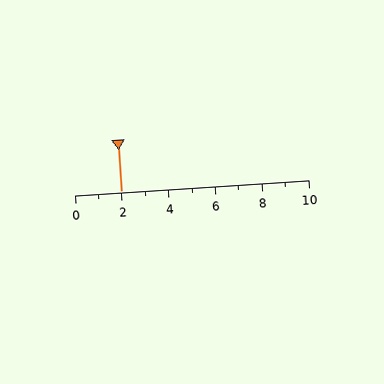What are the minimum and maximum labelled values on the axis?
The axis runs from 0 to 10.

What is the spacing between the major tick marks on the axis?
The major ticks are spaced 2 apart.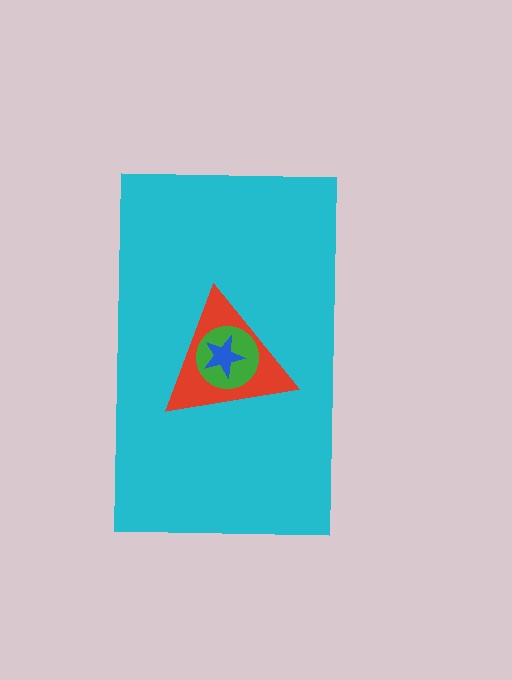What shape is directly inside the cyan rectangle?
The red triangle.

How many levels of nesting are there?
4.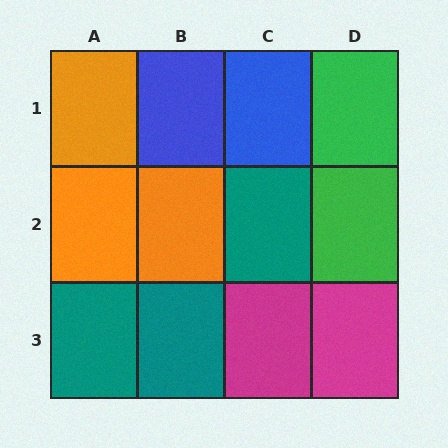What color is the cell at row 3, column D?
Magenta.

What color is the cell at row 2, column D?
Green.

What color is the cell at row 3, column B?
Teal.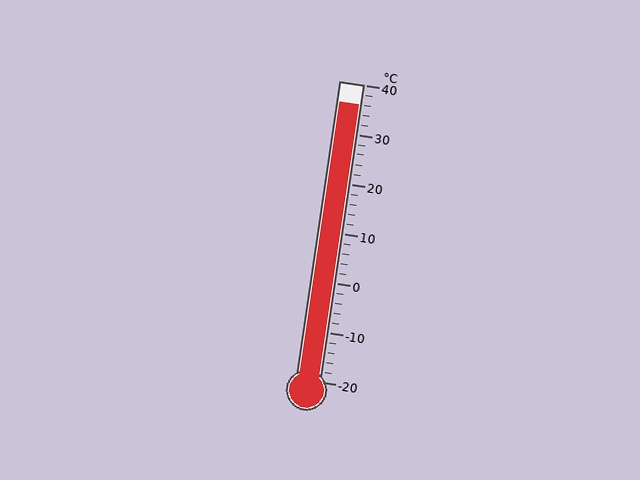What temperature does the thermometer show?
The thermometer shows approximately 36°C.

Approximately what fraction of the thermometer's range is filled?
The thermometer is filled to approximately 95% of its range.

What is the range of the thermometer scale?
The thermometer scale ranges from -20°C to 40°C.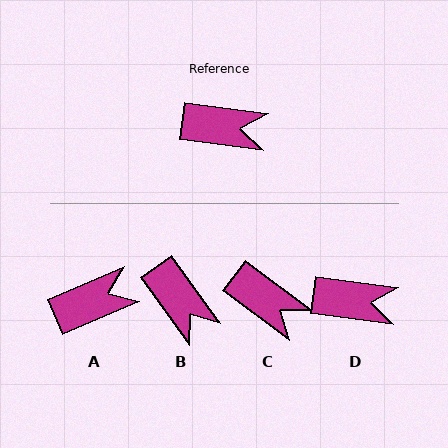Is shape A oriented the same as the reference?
No, it is off by about 31 degrees.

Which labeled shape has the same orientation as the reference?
D.